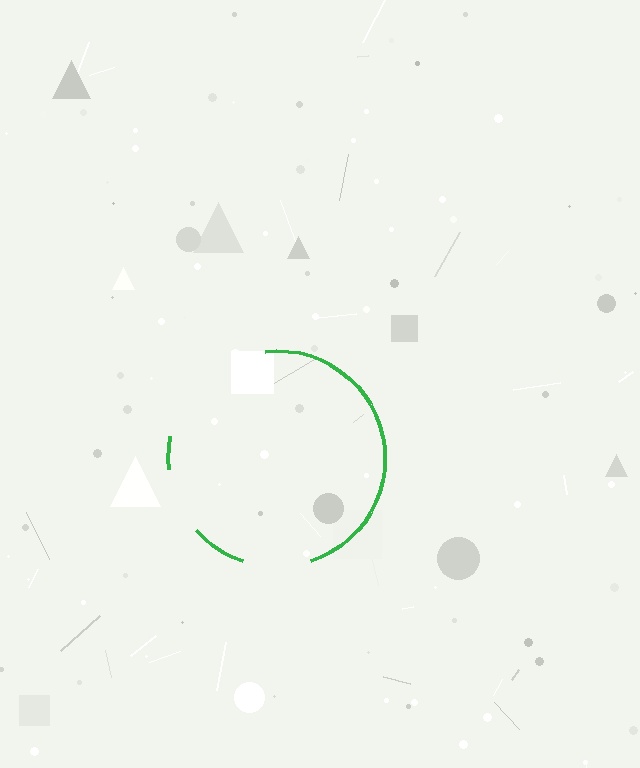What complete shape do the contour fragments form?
The contour fragments form a circle.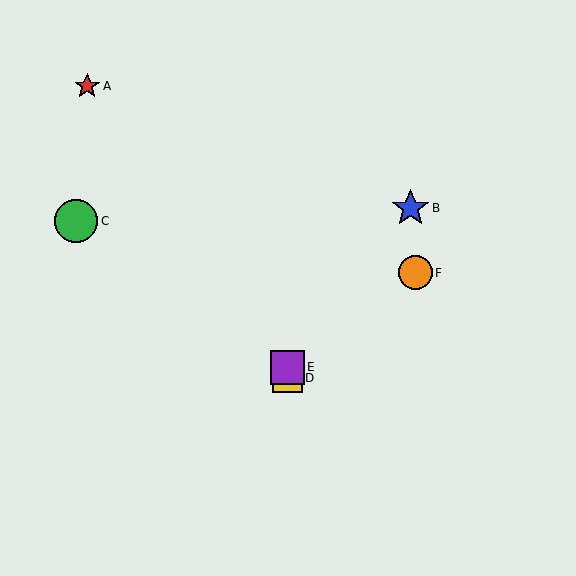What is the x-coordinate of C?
Object C is at x≈76.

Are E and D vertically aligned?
Yes, both are at x≈287.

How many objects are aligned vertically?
2 objects (D, E) are aligned vertically.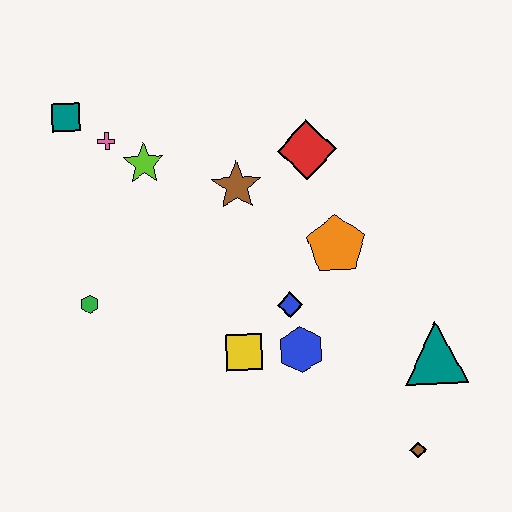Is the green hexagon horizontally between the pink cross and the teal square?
Yes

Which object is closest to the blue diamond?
The blue hexagon is closest to the blue diamond.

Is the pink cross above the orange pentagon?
Yes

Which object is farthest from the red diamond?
The brown diamond is farthest from the red diamond.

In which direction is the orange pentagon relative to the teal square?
The orange pentagon is to the right of the teal square.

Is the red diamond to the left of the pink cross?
No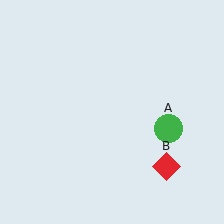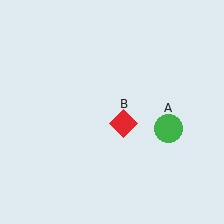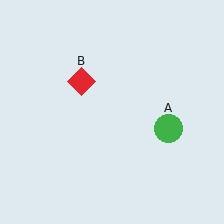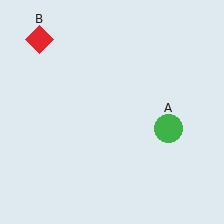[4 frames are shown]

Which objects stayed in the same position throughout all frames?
Green circle (object A) remained stationary.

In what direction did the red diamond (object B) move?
The red diamond (object B) moved up and to the left.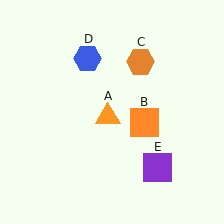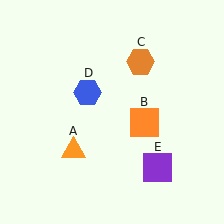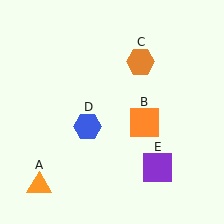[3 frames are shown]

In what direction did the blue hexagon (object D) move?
The blue hexagon (object D) moved down.